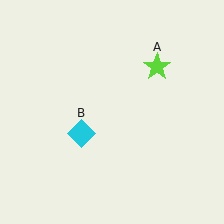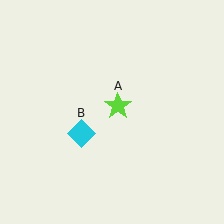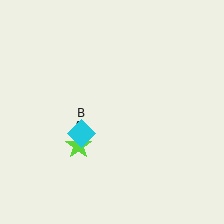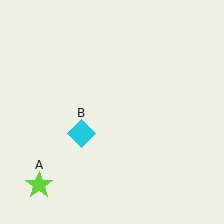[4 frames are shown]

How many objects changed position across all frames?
1 object changed position: lime star (object A).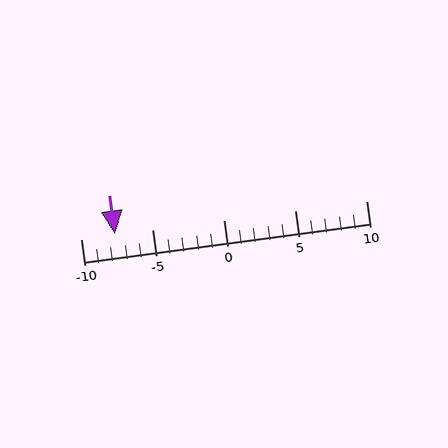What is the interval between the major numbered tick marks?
The major tick marks are spaced 5 units apart.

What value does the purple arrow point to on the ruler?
The purple arrow points to approximately -8.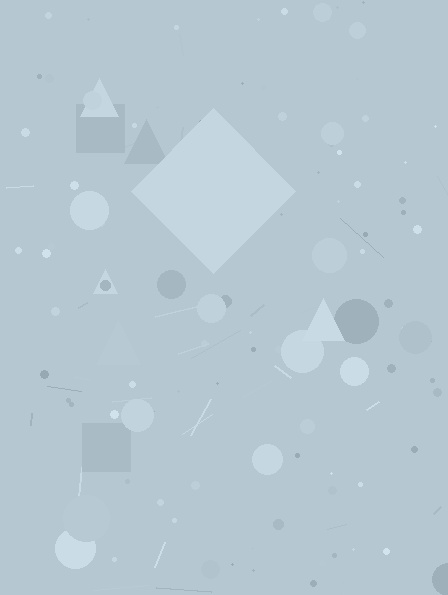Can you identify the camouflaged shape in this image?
The camouflaged shape is a diamond.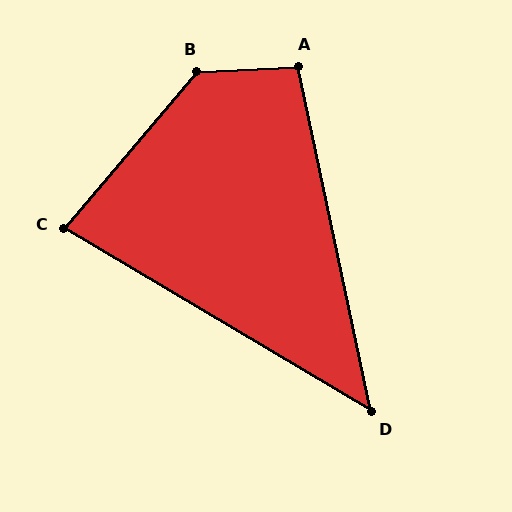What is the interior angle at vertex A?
Approximately 99 degrees (obtuse).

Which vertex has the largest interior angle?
B, at approximately 133 degrees.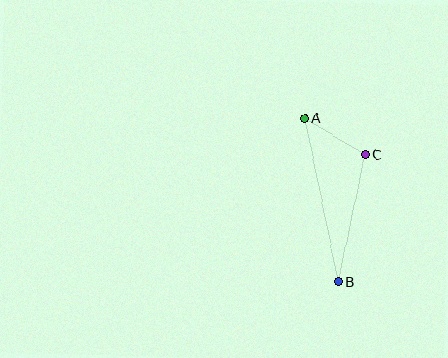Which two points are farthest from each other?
Points A and B are farthest from each other.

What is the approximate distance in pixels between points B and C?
The distance between B and C is approximately 130 pixels.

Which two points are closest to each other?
Points A and C are closest to each other.